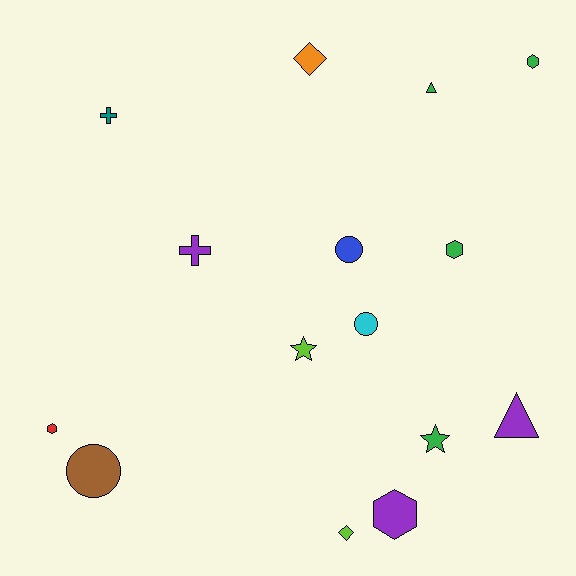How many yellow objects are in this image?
There are no yellow objects.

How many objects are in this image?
There are 15 objects.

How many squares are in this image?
There are no squares.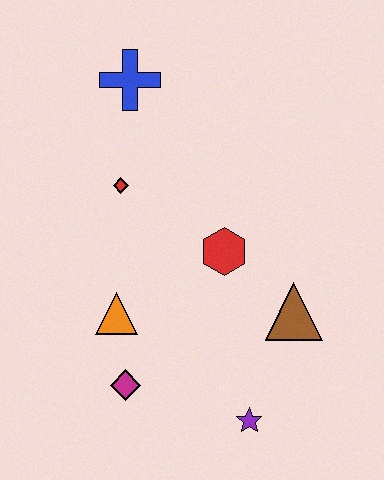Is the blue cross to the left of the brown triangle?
Yes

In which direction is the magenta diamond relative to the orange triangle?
The magenta diamond is below the orange triangle.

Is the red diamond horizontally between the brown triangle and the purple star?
No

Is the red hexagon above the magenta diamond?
Yes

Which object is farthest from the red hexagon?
The blue cross is farthest from the red hexagon.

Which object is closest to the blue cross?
The red diamond is closest to the blue cross.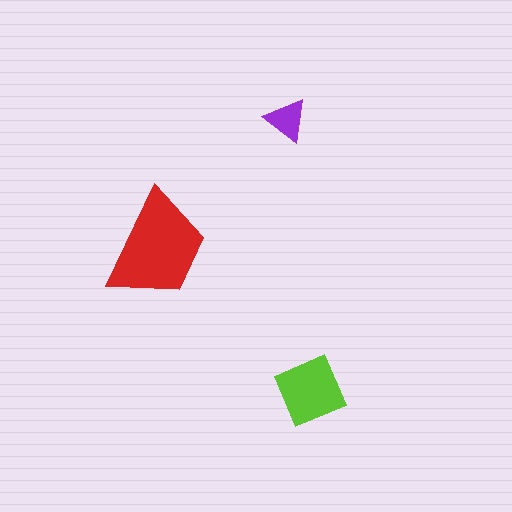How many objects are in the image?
There are 3 objects in the image.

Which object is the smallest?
The purple triangle.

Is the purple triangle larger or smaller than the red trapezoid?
Smaller.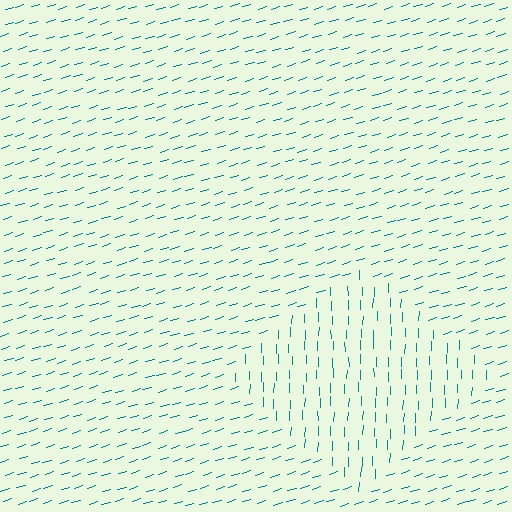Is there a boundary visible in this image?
Yes, there is a texture boundary formed by a change in line orientation.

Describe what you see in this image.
The image is filled with small teal line segments. A diamond region in the image has lines oriented differently from the surrounding lines, creating a visible texture boundary.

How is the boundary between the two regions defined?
The boundary is defined purely by a change in line orientation (approximately 71 degrees difference). All lines are the same color and thickness.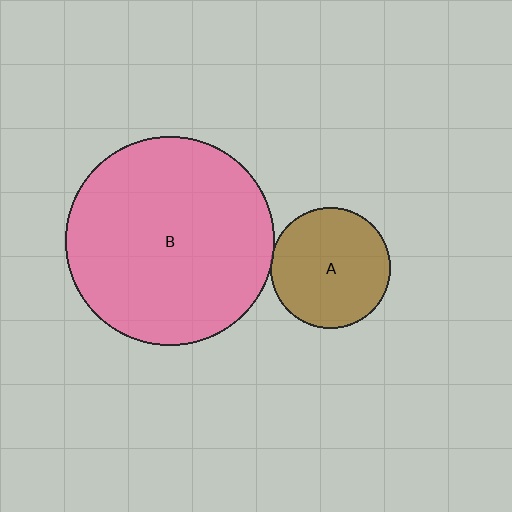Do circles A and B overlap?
Yes.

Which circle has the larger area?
Circle B (pink).